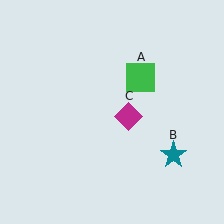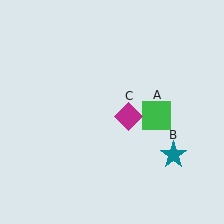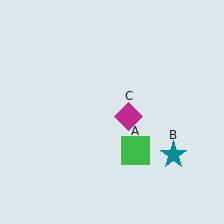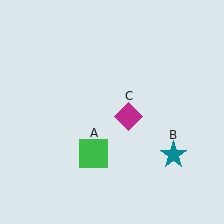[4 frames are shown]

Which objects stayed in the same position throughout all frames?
Teal star (object B) and magenta diamond (object C) remained stationary.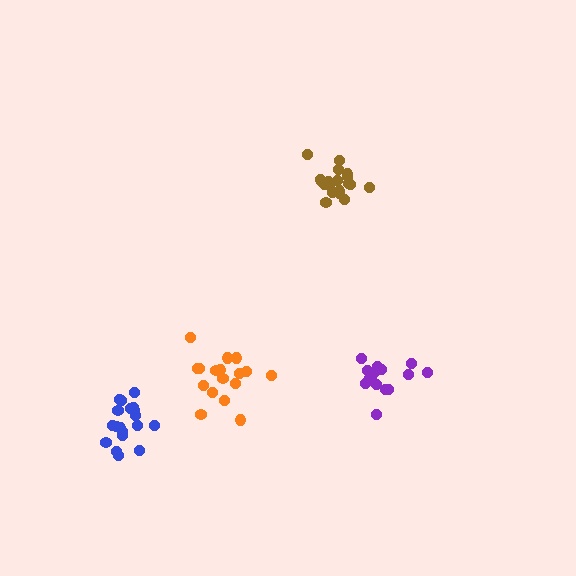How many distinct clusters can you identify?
There are 4 distinct clusters.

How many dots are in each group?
Group 1: 17 dots, Group 2: 20 dots, Group 3: 19 dots, Group 4: 15 dots (71 total).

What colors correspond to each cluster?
The clusters are colored: orange, brown, blue, purple.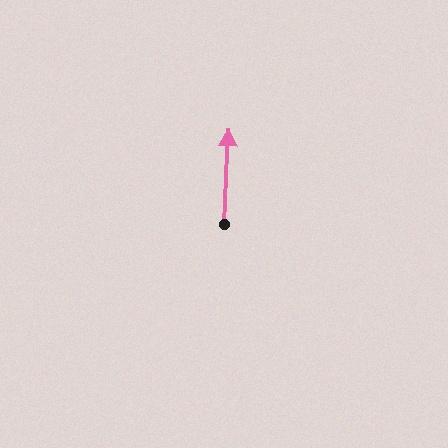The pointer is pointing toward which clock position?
Roughly 12 o'clock.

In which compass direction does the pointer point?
North.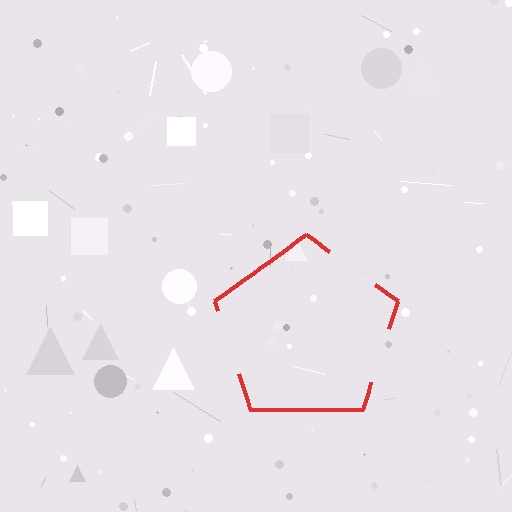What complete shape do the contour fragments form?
The contour fragments form a pentagon.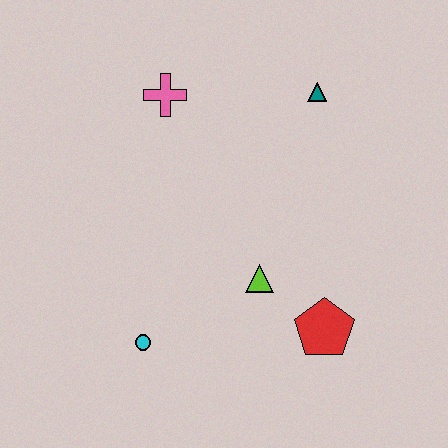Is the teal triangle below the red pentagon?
No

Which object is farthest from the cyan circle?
The teal triangle is farthest from the cyan circle.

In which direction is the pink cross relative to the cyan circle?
The pink cross is above the cyan circle.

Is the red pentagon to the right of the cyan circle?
Yes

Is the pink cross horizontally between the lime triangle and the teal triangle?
No